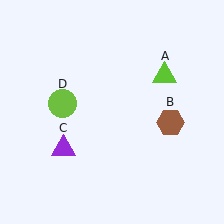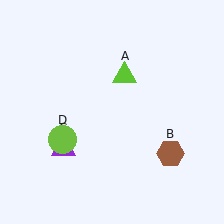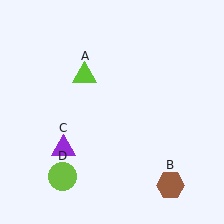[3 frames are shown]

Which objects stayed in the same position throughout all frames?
Purple triangle (object C) remained stationary.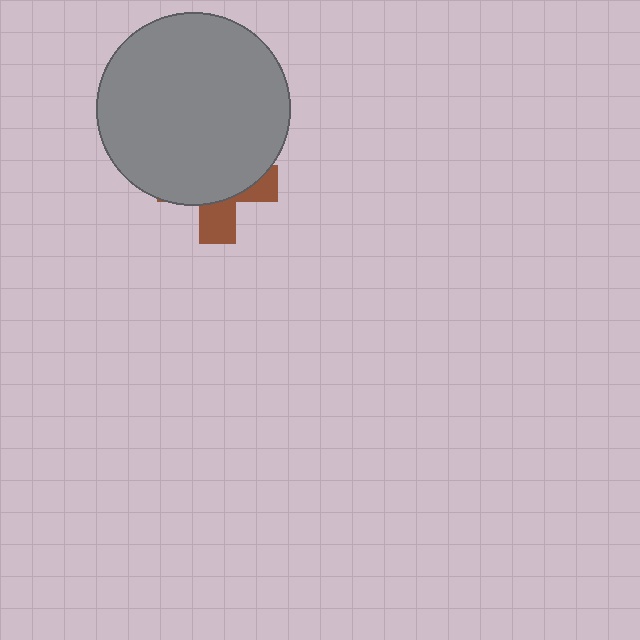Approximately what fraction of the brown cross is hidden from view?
Roughly 68% of the brown cross is hidden behind the gray circle.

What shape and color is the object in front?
The object in front is a gray circle.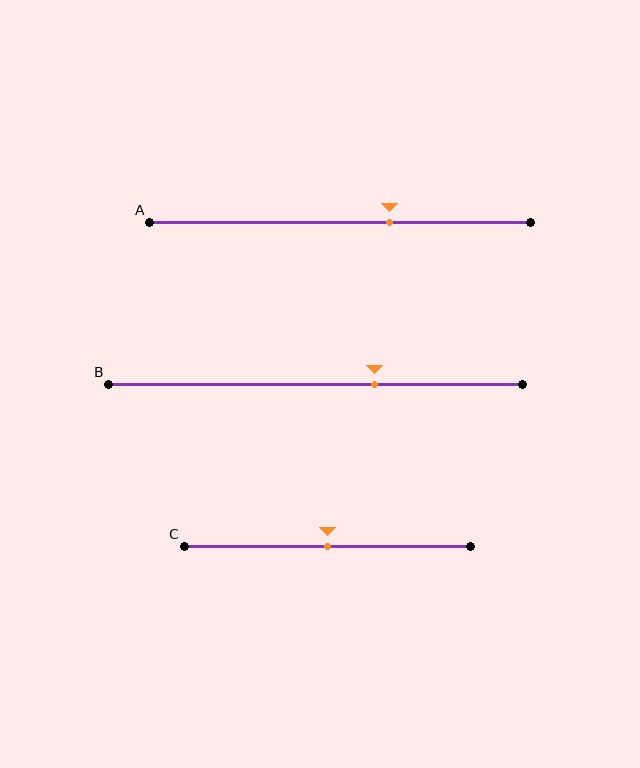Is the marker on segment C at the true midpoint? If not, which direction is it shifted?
Yes, the marker on segment C is at the true midpoint.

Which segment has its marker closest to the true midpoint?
Segment C has its marker closest to the true midpoint.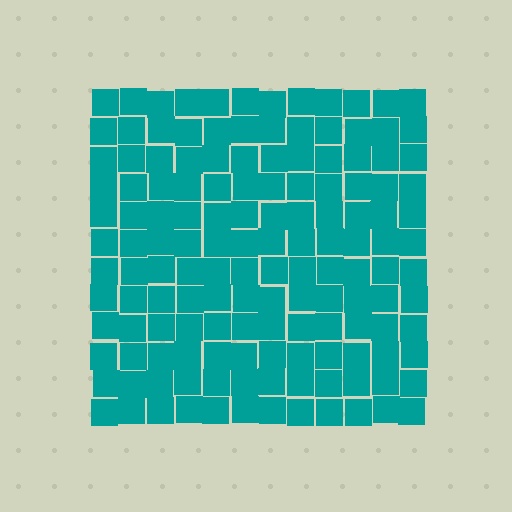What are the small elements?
The small elements are squares.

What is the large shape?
The large shape is a square.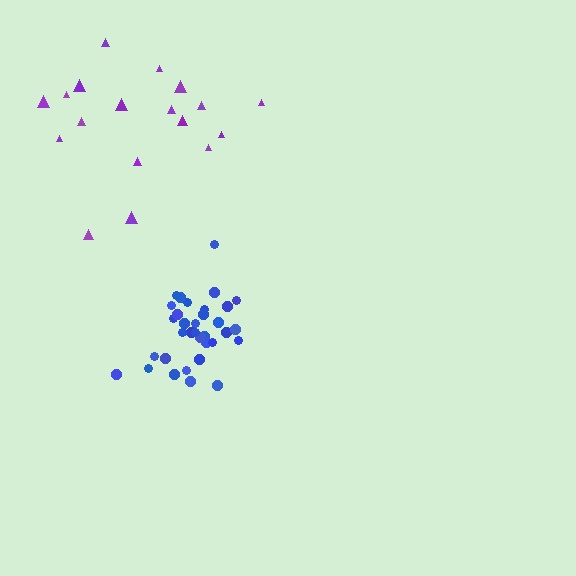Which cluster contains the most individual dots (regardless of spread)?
Blue (35).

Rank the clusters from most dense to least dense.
blue, purple.